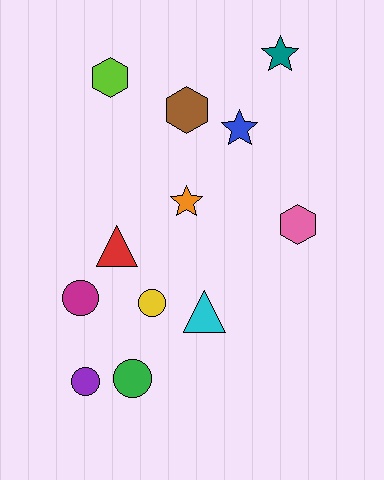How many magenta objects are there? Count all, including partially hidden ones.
There is 1 magenta object.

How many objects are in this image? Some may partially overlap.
There are 12 objects.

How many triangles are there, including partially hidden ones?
There are 2 triangles.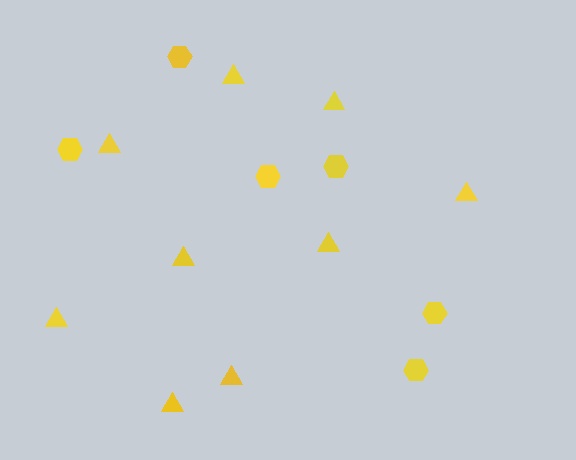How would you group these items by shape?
There are 2 groups: one group of hexagons (6) and one group of triangles (9).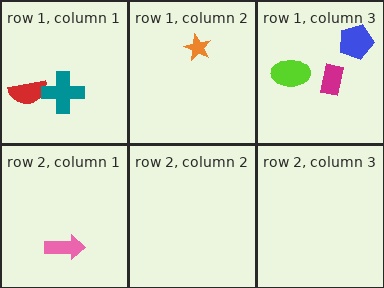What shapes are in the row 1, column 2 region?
The orange star.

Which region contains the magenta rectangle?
The row 1, column 3 region.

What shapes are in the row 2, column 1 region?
The pink arrow.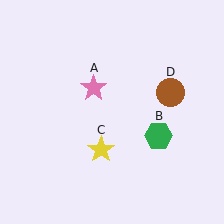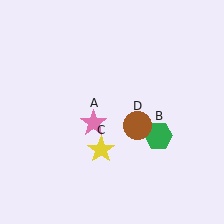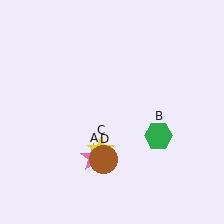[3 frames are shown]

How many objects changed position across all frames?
2 objects changed position: pink star (object A), brown circle (object D).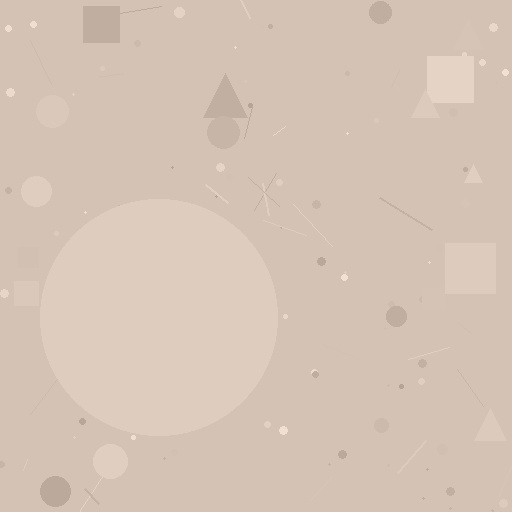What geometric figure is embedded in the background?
A circle is embedded in the background.